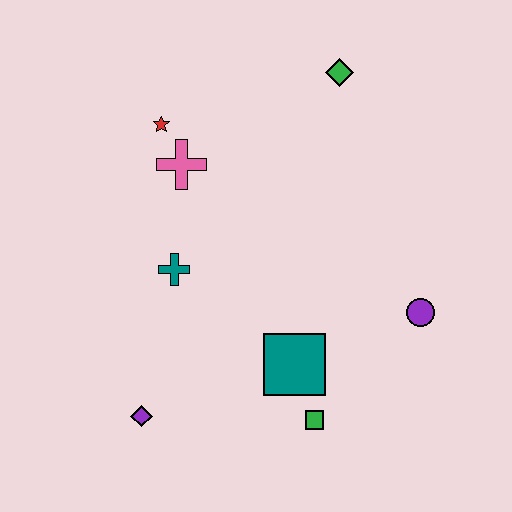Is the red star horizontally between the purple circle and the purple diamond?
Yes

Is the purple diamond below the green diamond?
Yes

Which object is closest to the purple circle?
The teal square is closest to the purple circle.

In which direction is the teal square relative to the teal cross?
The teal square is to the right of the teal cross.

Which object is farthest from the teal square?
The green diamond is farthest from the teal square.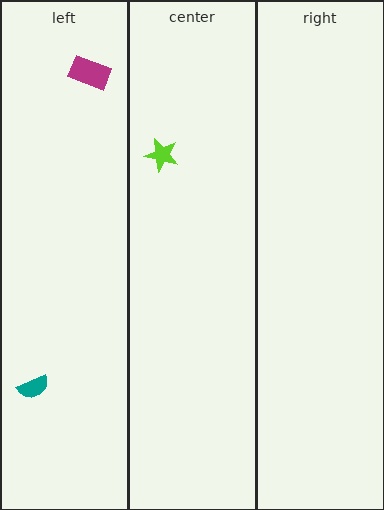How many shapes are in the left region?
2.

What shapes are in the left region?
The teal semicircle, the magenta rectangle.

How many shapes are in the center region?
1.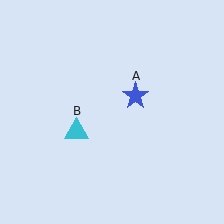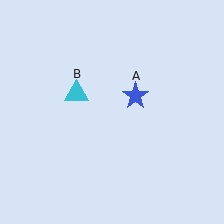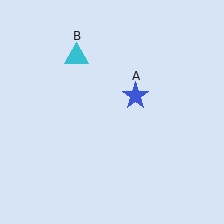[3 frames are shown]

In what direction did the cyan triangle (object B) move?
The cyan triangle (object B) moved up.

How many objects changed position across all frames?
1 object changed position: cyan triangle (object B).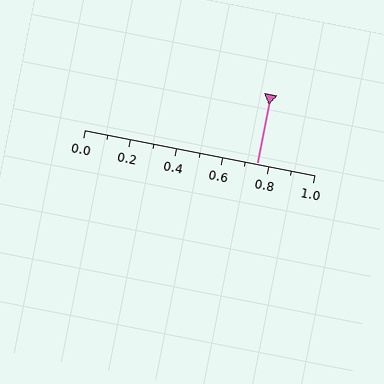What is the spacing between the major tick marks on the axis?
The major ticks are spaced 0.2 apart.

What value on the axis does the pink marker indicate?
The marker indicates approximately 0.75.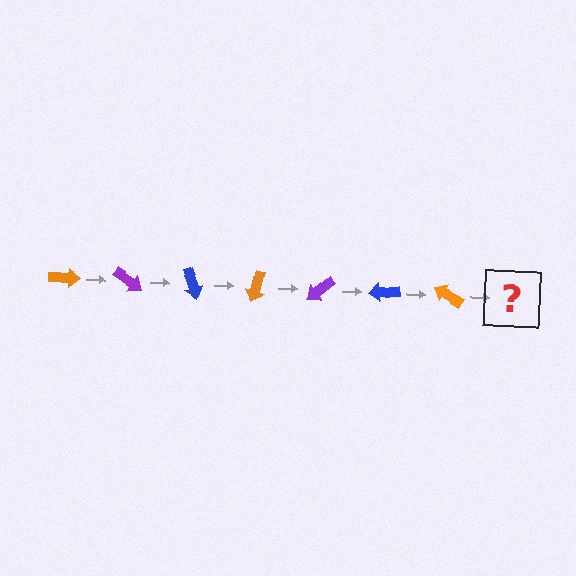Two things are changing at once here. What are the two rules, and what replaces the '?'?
The two rules are that it rotates 35 degrees each step and the color cycles through orange, purple, and blue. The '?' should be a purple arrow, rotated 245 degrees from the start.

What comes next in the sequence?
The next element should be a purple arrow, rotated 245 degrees from the start.